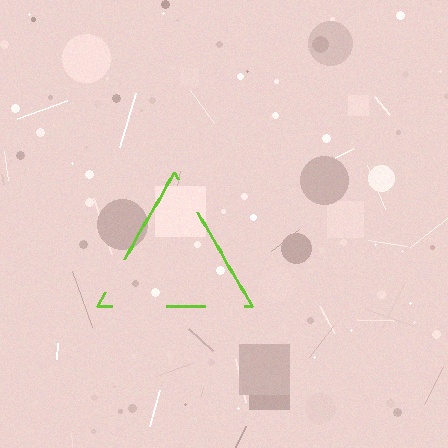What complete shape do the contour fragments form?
The contour fragments form a triangle.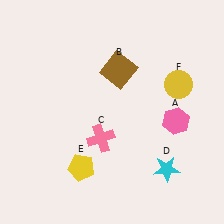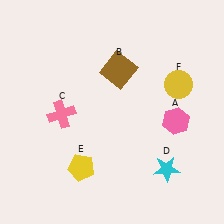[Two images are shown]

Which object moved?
The pink cross (C) moved left.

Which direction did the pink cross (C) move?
The pink cross (C) moved left.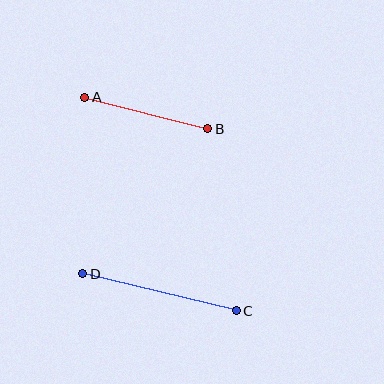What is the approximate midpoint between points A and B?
The midpoint is at approximately (146, 113) pixels.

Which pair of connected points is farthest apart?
Points C and D are farthest apart.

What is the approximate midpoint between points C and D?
The midpoint is at approximately (160, 292) pixels.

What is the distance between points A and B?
The distance is approximately 127 pixels.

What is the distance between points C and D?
The distance is approximately 158 pixels.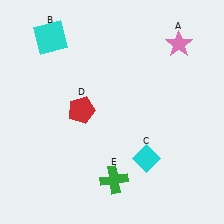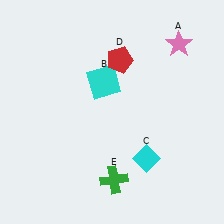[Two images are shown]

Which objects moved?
The objects that moved are: the cyan square (B), the red pentagon (D).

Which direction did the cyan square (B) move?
The cyan square (B) moved right.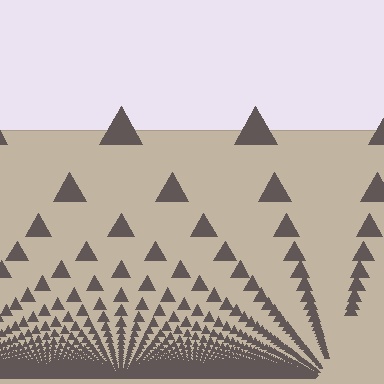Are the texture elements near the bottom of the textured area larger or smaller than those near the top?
Smaller. The gradient is inverted — elements near the bottom are smaller and denser.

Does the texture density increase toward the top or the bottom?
Density increases toward the bottom.